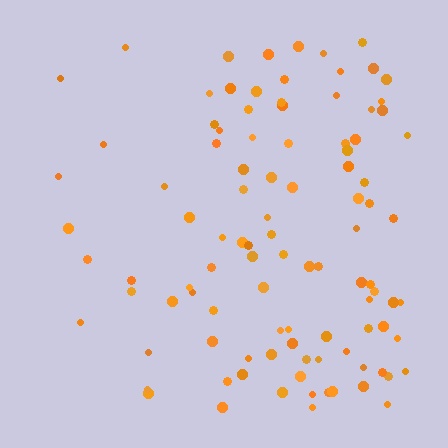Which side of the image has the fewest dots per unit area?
The left.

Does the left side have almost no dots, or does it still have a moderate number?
Still a moderate number, just noticeably fewer than the right.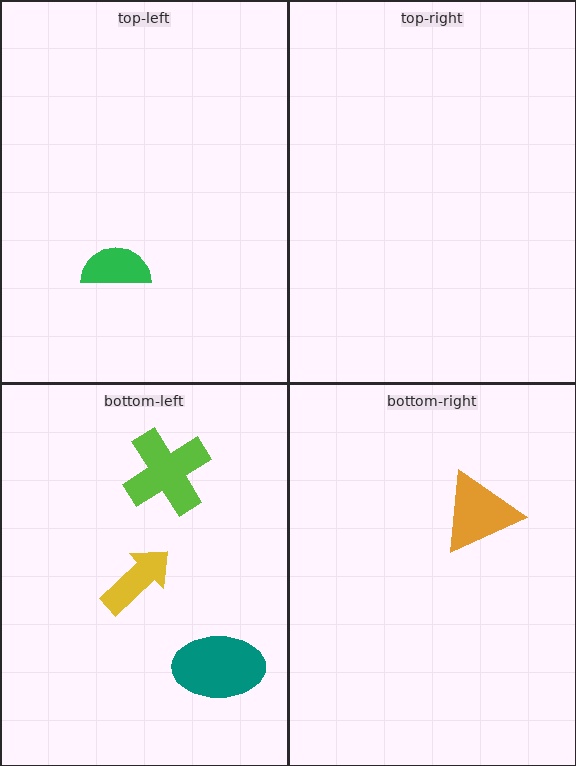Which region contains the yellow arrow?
The bottom-left region.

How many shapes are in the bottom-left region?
3.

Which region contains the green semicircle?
The top-left region.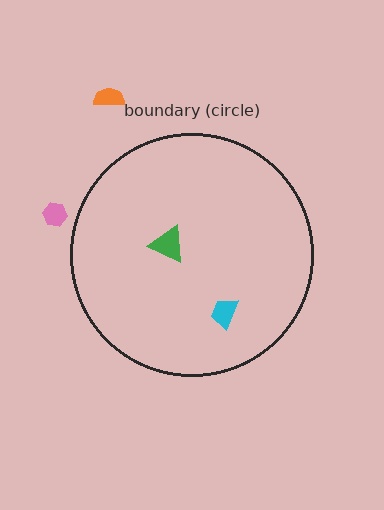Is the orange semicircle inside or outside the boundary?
Outside.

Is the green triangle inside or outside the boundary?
Inside.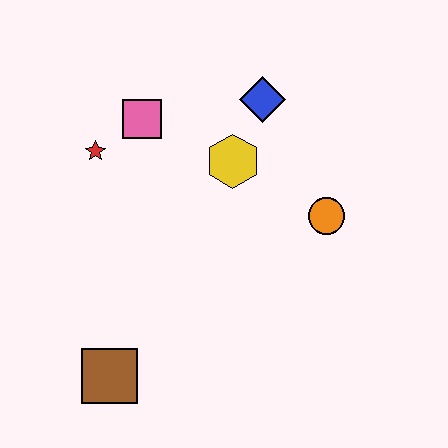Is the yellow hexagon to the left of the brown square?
No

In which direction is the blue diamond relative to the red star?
The blue diamond is to the right of the red star.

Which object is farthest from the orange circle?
The brown square is farthest from the orange circle.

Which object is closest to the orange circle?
The yellow hexagon is closest to the orange circle.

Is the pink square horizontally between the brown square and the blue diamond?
Yes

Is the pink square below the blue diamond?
Yes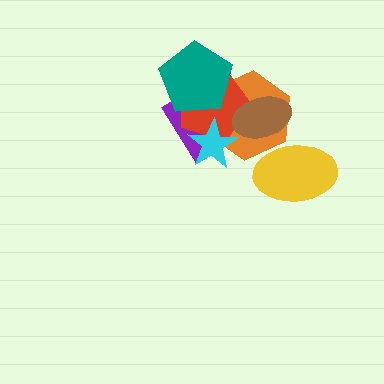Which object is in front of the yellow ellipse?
The brown ellipse is in front of the yellow ellipse.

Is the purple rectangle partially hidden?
Yes, it is partially covered by another shape.